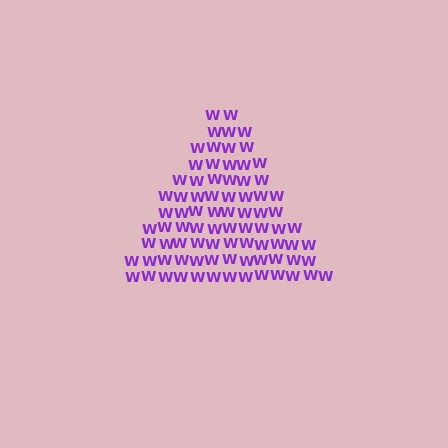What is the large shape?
The large shape is a triangle.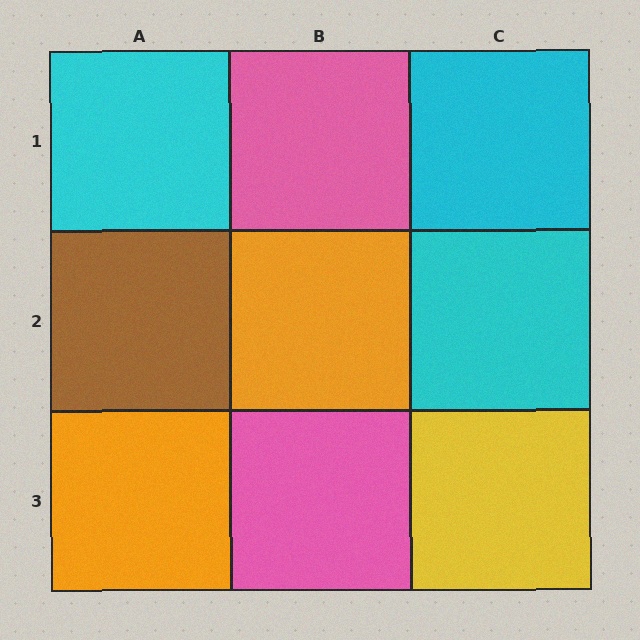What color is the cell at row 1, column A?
Cyan.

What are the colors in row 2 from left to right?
Brown, orange, cyan.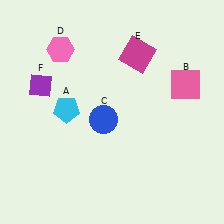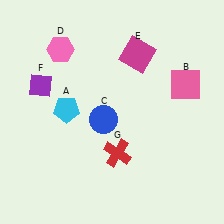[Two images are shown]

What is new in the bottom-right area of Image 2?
A red cross (G) was added in the bottom-right area of Image 2.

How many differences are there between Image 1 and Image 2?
There is 1 difference between the two images.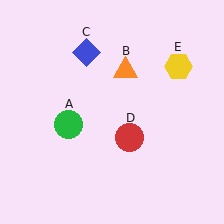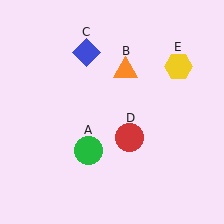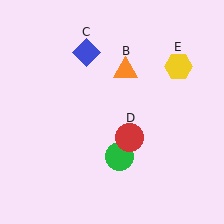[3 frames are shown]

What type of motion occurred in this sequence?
The green circle (object A) rotated counterclockwise around the center of the scene.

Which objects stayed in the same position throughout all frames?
Orange triangle (object B) and blue diamond (object C) and red circle (object D) and yellow hexagon (object E) remained stationary.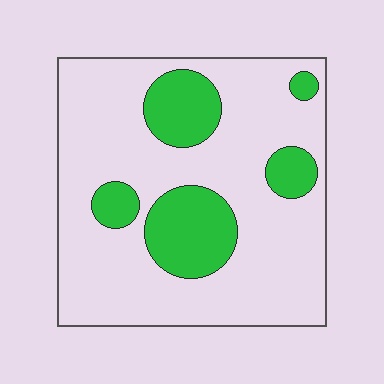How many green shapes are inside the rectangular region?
5.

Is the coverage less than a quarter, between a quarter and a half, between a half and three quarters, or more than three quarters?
Less than a quarter.